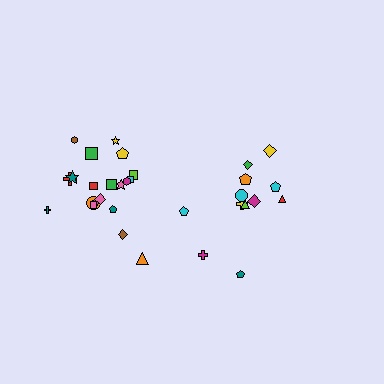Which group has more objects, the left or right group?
The left group.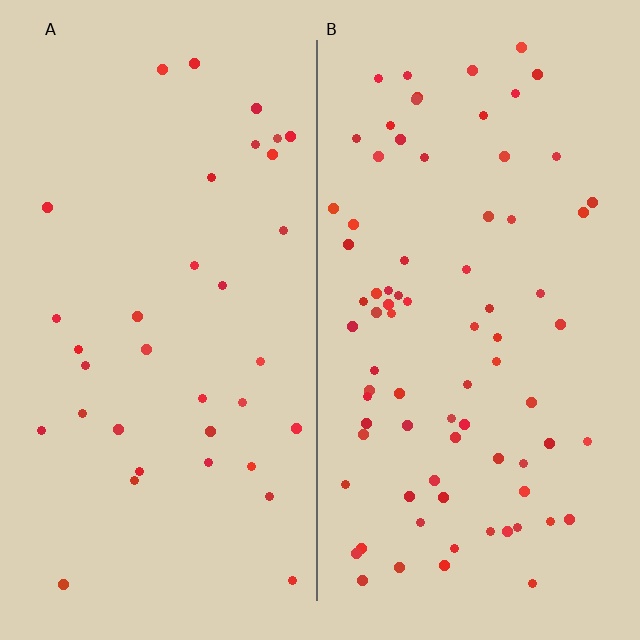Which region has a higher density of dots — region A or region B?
B (the right).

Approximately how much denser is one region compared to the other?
Approximately 2.3× — region B over region A.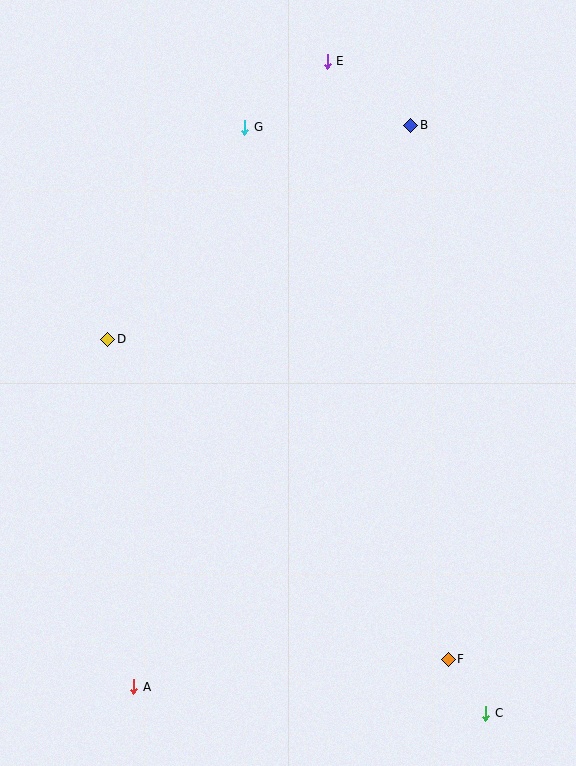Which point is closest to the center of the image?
Point D at (108, 339) is closest to the center.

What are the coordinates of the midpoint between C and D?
The midpoint between C and D is at (297, 526).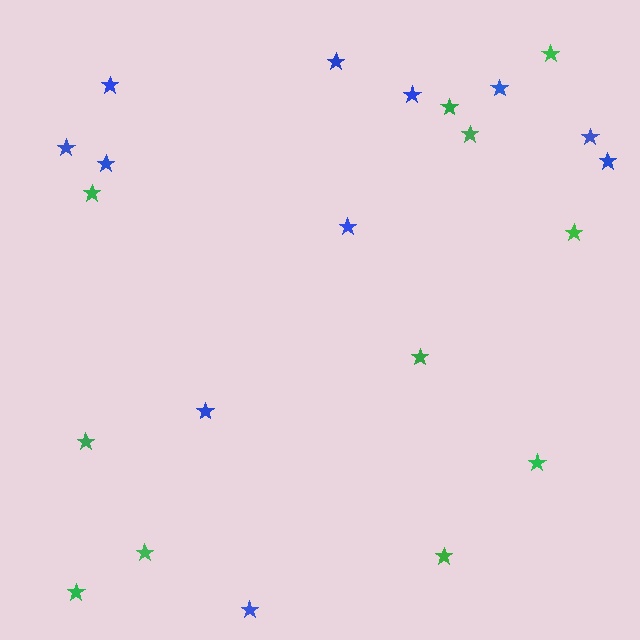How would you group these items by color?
There are 2 groups: one group of green stars (11) and one group of blue stars (11).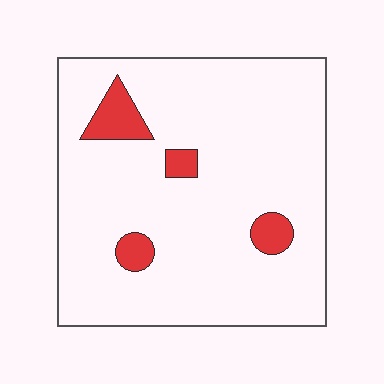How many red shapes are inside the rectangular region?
4.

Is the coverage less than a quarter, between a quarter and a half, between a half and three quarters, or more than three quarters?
Less than a quarter.